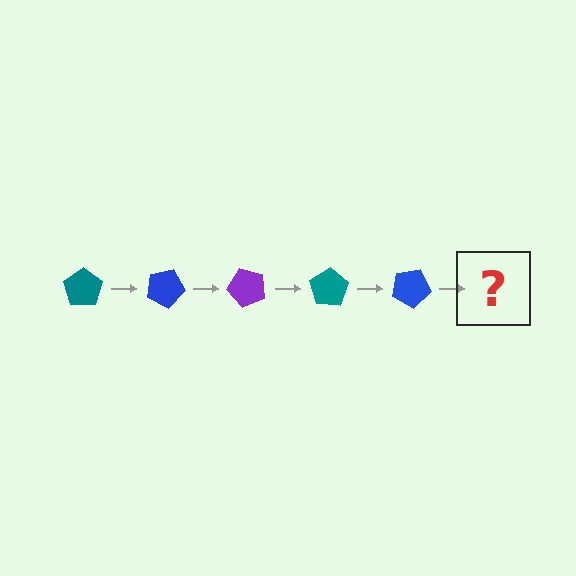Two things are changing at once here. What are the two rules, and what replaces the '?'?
The two rules are that it rotates 25 degrees each step and the color cycles through teal, blue, and purple. The '?' should be a purple pentagon, rotated 125 degrees from the start.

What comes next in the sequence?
The next element should be a purple pentagon, rotated 125 degrees from the start.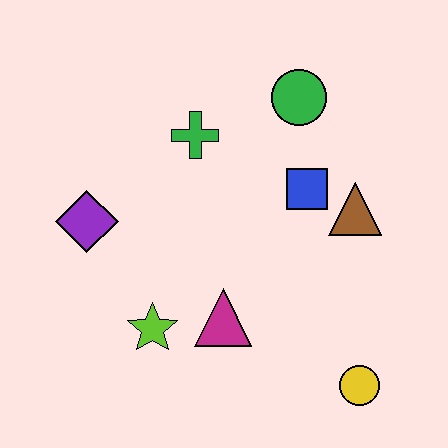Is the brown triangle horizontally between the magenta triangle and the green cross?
No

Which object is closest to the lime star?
The magenta triangle is closest to the lime star.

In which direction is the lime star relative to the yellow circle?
The lime star is to the left of the yellow circle.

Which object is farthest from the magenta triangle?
The green circle is farthest from the magenta triangle.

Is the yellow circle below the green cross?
Yes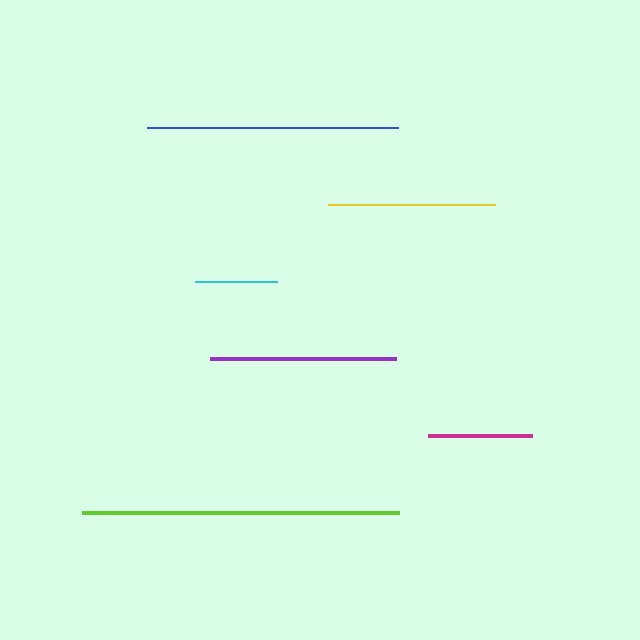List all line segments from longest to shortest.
From longest to shortest: lime, blue, purple, yellow, magenta, cyan.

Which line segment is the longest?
The lime line is the longest at approximately 316 pixels.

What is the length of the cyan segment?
The cyan segment is approximately 82 pixels long.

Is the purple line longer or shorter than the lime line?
The lime line is longer than the purple line.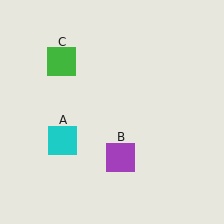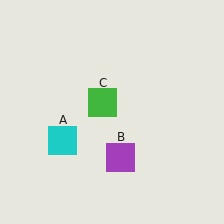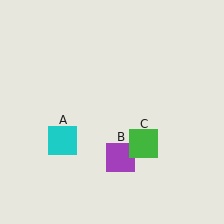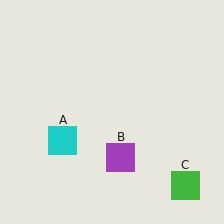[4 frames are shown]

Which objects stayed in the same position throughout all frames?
Cyan square (object A) and purple square (object B) remained stationary.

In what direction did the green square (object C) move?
The green square (object C) moved down and to the right.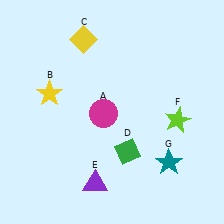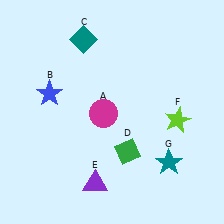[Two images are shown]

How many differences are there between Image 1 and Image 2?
There are 2 differences between the two images.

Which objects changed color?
B changed from yellow to blue. C changed from yellow to teal.